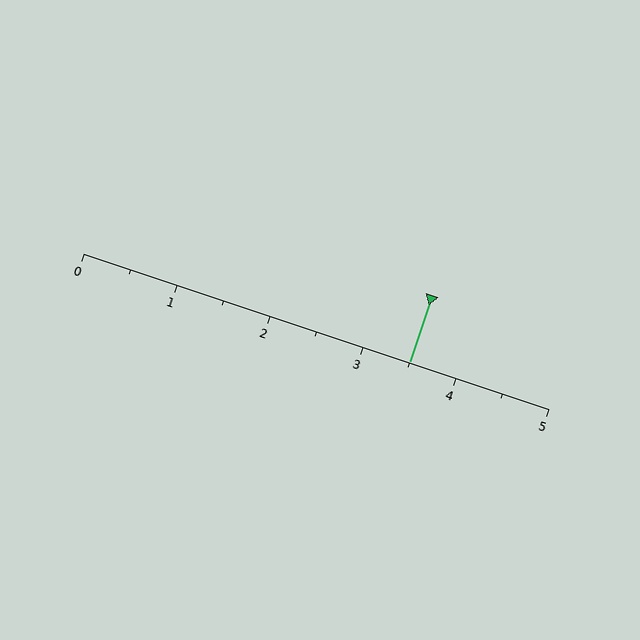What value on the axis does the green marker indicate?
The marker indicates approximately 3.5.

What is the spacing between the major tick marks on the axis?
The major ticks are spaced 1 apart.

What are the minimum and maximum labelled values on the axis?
The axis runs from 0 to 5.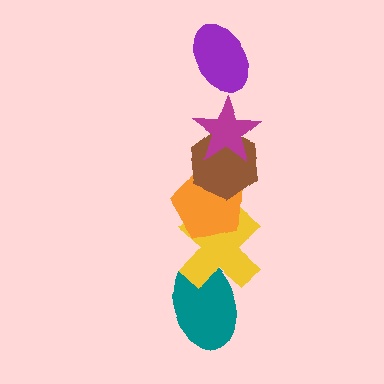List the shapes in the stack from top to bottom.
From top to bottom: the purple ellipse, the magenta star, the brown hexagon, the orange pentagon, the yellow cross, the teal ellipse.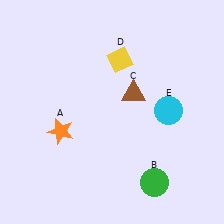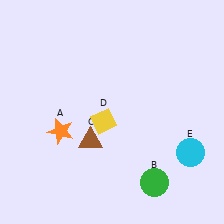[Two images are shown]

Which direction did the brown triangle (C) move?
The brown triangle (C) moved down.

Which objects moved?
The objects that moved are: the brown triangle (C), the yellow diamond (D), the cyan circle (E).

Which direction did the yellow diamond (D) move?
The yellow diamond (D) moved down.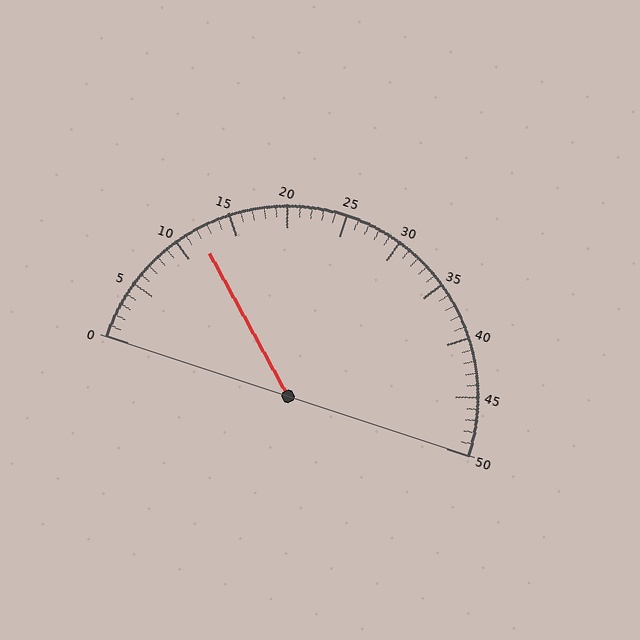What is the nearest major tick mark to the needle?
The nearest major tick mark is 10.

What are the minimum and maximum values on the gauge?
The gauge ranges from 0 to 50.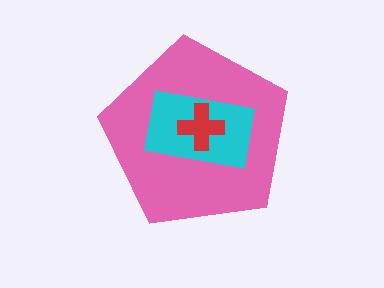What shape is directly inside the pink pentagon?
The cyan rectangle.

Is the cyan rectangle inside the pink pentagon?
Yes.